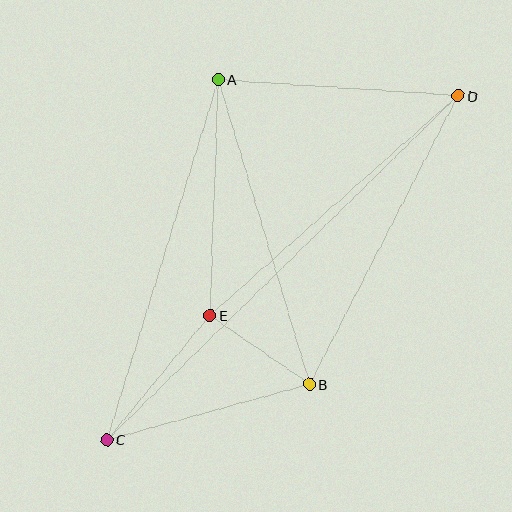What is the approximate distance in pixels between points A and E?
The distance between A and E is approximately 236 pixels.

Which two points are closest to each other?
Points B and E are closest to each other.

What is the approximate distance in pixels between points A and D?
The distance between A and D is approximately 241 pixels.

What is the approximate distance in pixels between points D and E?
The distance between D and E is approximately 332 pixels.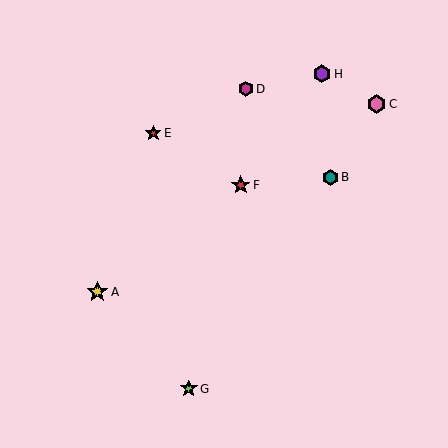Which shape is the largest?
The yellow star (labeled A) is the largest.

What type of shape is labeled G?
Shape G is a lime star.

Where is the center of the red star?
The center of the red star is at (241, 185).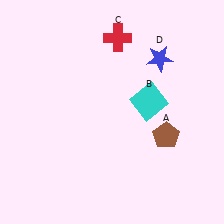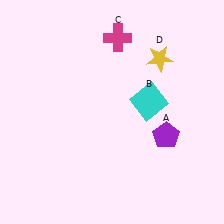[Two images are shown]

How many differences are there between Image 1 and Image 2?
There are 3 differences between the two images.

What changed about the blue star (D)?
In Image 1, D is blue. In Image 2, it changed to yellow.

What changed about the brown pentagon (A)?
In Image 1, A is brown. In Image 2, it changed to purple.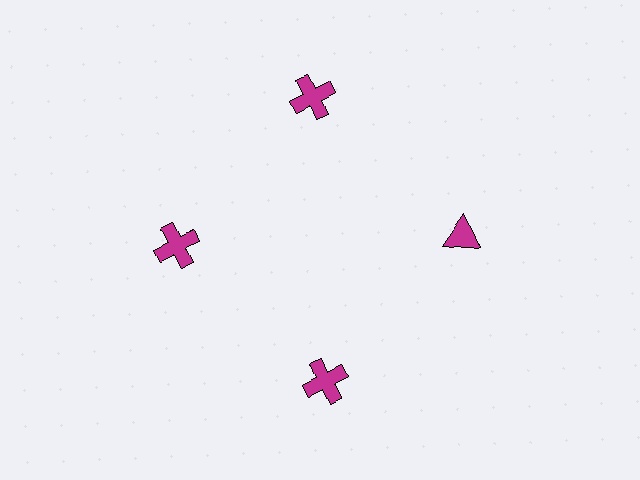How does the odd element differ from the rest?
It has a different shape: triangle instead of cross.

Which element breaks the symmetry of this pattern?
The magenta triangle at roughly the 3 o'clock position breaks the symmetry. All other shapes are magenta crosses.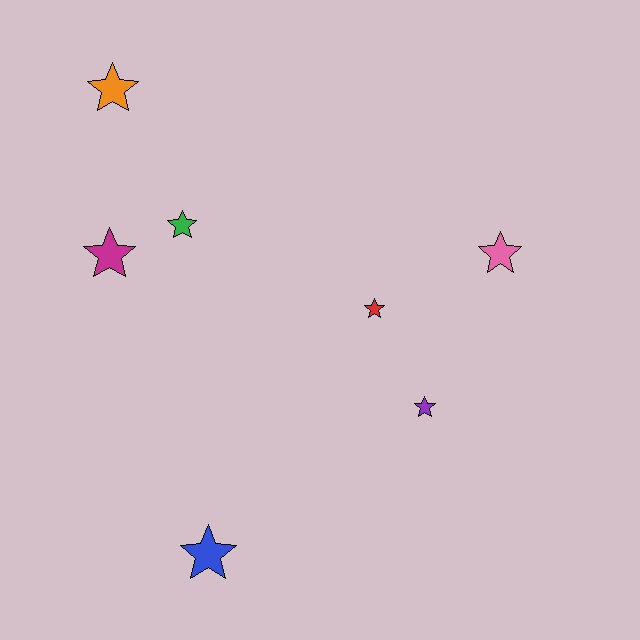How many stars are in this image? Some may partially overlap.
There are 7 stars.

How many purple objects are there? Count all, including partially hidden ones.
There is 1 purple object.